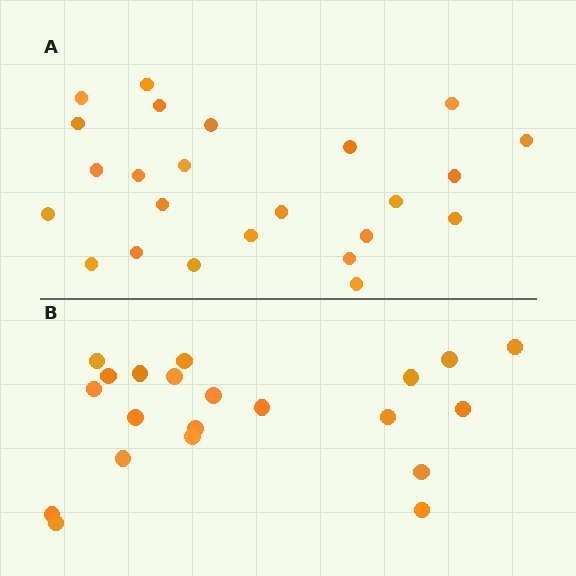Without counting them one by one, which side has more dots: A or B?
Region A (the top region) has more dots.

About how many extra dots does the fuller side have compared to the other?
Region A has just a few more — roughly 2 or 3 more dots than region B.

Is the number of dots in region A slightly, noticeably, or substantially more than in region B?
Region A has only slightly more — the two regions are fairly close. The ratio is roughly 1.1 to 1.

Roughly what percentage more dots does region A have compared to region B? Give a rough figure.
About 15% more.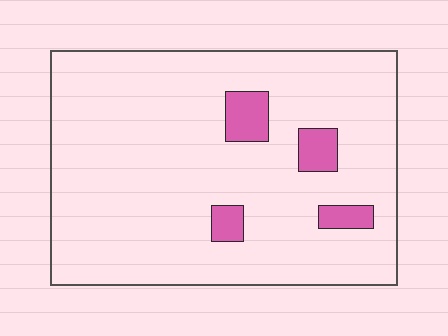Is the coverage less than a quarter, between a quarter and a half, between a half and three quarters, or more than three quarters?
Less than a quarter.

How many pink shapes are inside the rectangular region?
4.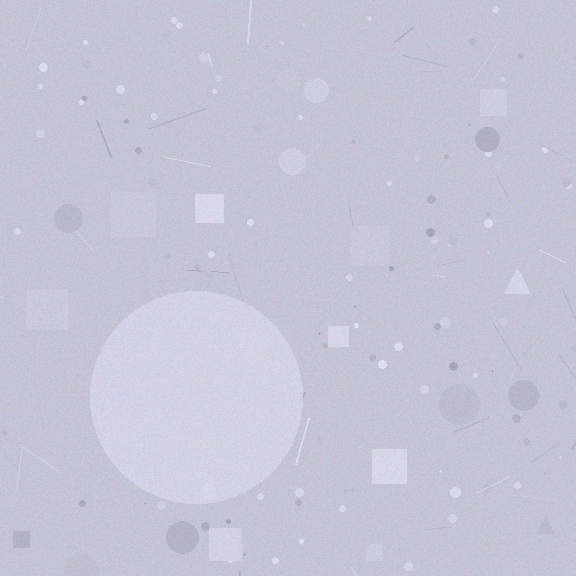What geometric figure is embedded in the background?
A circle is embedded in the background.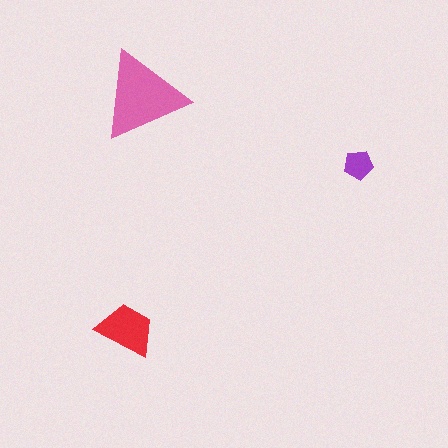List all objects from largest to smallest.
The pink triangle, the red trapezoid, the purple pentagon.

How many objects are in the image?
There are 3 objects in the image.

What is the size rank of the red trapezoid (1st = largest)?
2nd.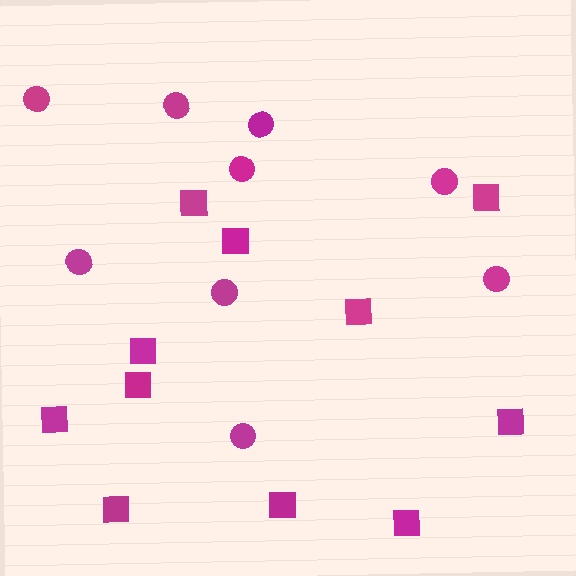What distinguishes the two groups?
There are 2 groups: one group of squares (11) and one group of circles (9).